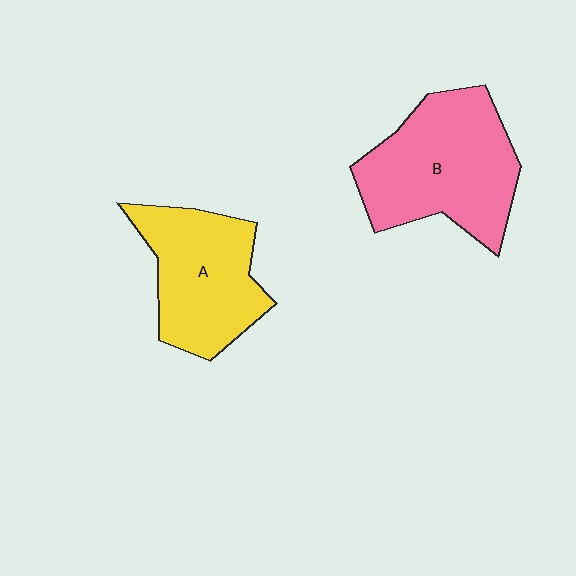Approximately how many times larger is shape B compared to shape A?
Approximately 1.2 times.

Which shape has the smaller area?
Shape A (yellow).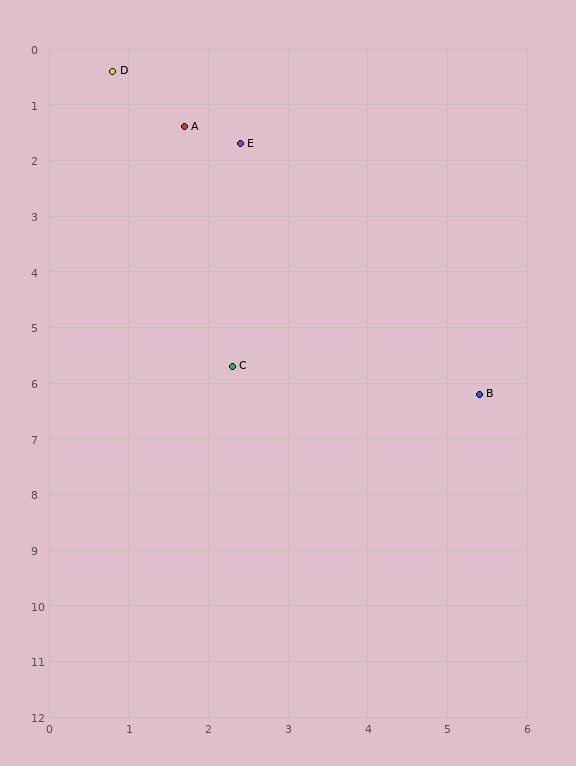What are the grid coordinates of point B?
Point B is at approximately (5.4, 6.2).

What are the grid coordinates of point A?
Point A is at approximately (1.7, 1.4).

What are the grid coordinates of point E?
Point E is at approximately (2.4, 1.7).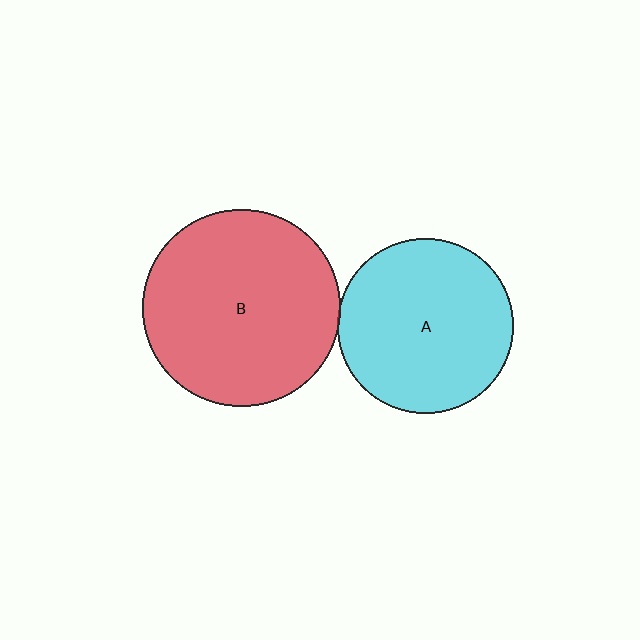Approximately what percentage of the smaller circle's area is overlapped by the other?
Approximately 5%.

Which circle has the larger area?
Circle B (red).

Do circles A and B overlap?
Yes.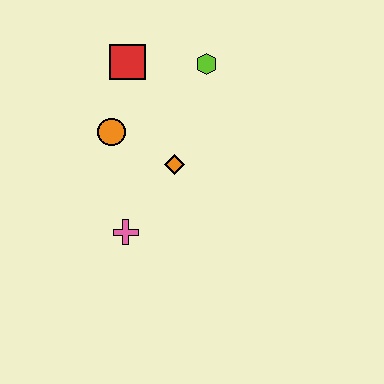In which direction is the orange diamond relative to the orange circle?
The orange diamond is to the right of the orange circle.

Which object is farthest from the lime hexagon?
The pink cross is farthest from the lime hexagon.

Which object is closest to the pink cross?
The orange diamond is closest to the pink cross.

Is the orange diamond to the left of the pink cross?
No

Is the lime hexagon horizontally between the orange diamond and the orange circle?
No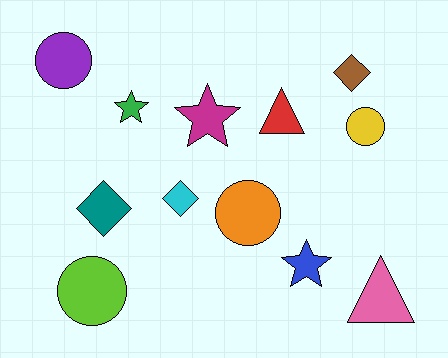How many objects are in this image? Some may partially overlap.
There are 12 objects.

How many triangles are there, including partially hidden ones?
There are 2 triangles.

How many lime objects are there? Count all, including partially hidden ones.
There is 1 lime object.